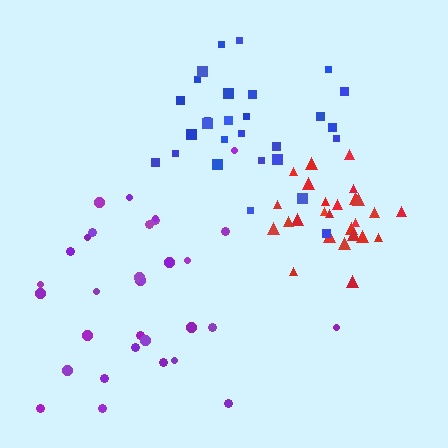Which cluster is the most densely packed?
Red.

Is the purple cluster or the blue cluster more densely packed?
Blue.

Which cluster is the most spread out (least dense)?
Purple.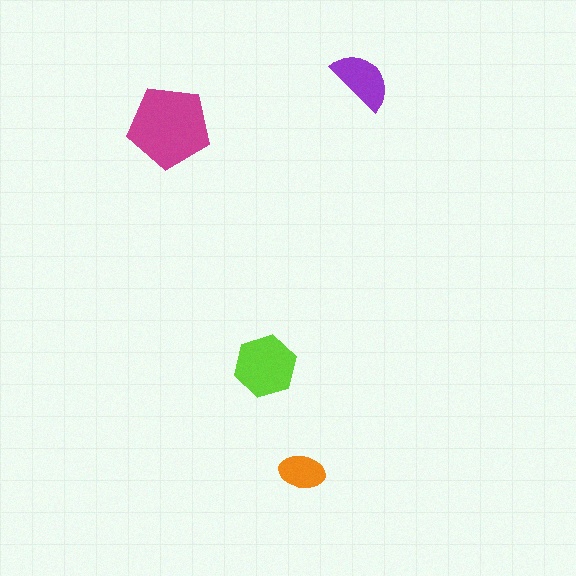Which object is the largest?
The magenta pentagon.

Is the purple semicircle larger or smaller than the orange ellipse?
Larger.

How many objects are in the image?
There are 4 objects in the image.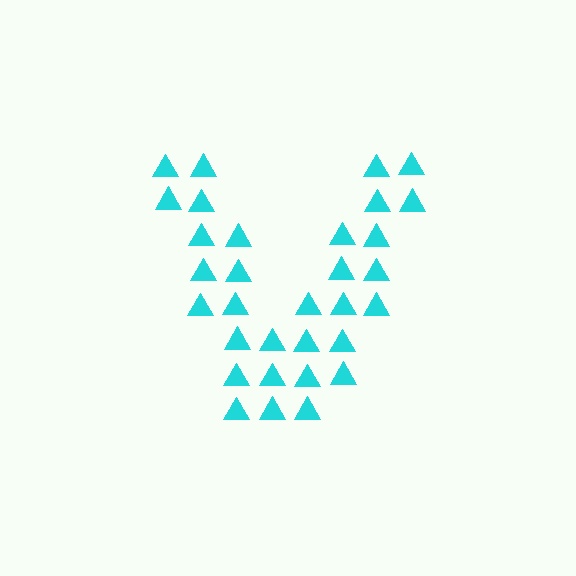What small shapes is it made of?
It is made of small triangles.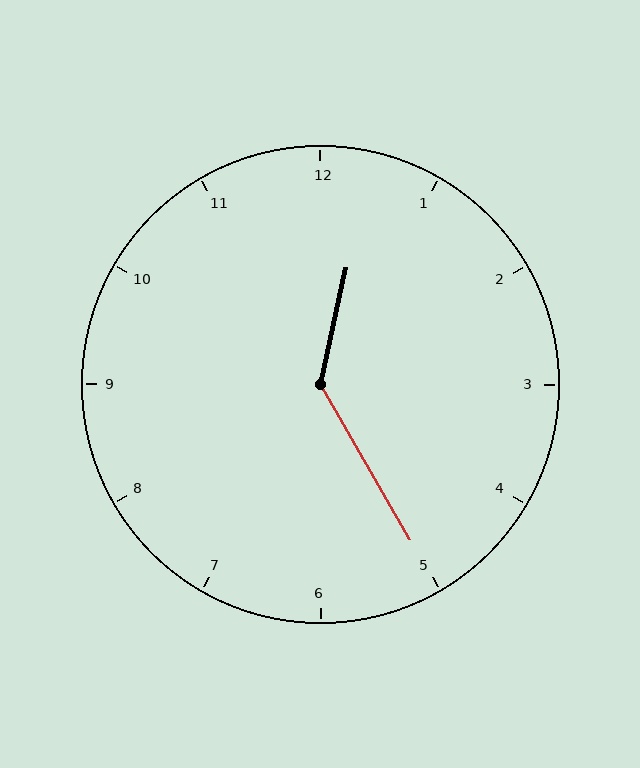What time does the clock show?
12:25.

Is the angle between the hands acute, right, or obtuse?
It is obtuse.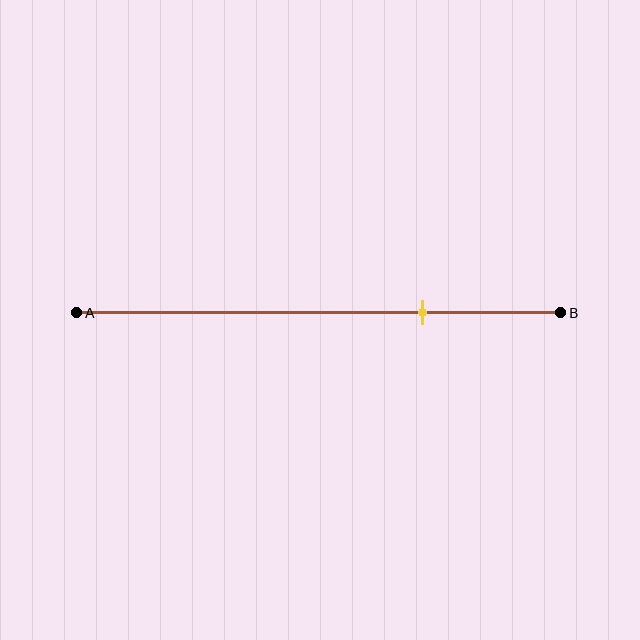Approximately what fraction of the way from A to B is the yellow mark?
The yellow mark is approximately 70% of the way from A to B.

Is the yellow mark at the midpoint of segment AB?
No, the mark is at about 70% from A, not at the 50% midpoint.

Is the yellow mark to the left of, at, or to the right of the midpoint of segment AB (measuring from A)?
The yellow mark is to the right of the midpoint of segment AB.